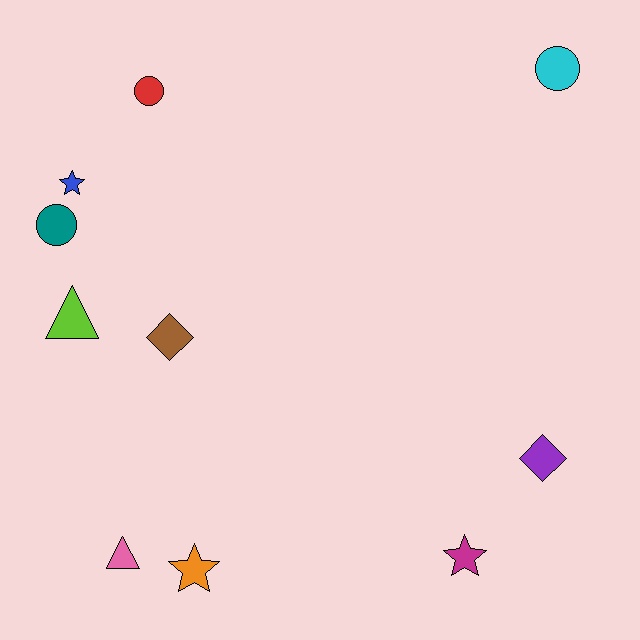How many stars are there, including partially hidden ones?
There are 3 stars.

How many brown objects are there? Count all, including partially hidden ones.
There is 1 brown object.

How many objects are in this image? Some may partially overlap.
There are 10 objects.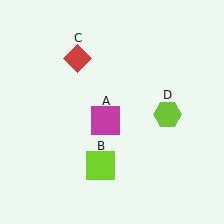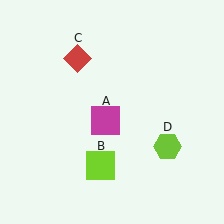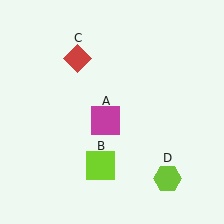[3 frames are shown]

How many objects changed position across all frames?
1 object changed position: lime hexagon (object D).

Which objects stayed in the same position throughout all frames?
Magenta square (object A) and lime square (object B) and red diamond (object C) remained stationary.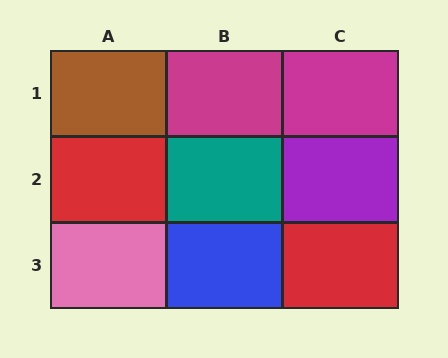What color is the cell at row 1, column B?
Magenta.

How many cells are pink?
1 cell is pink.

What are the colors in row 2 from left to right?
Red, teal, purple.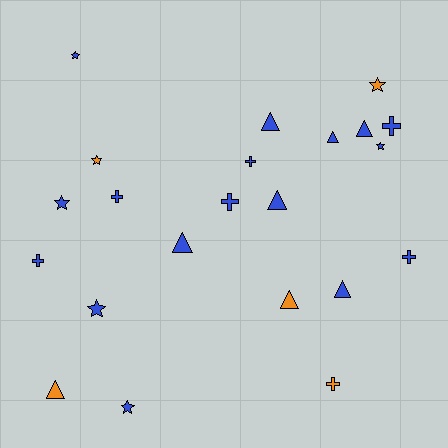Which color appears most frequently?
Blue, with 17 objects.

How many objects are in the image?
There are 22 objects.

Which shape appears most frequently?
Triangle, with 8 objects.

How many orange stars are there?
There are 2 orange stars.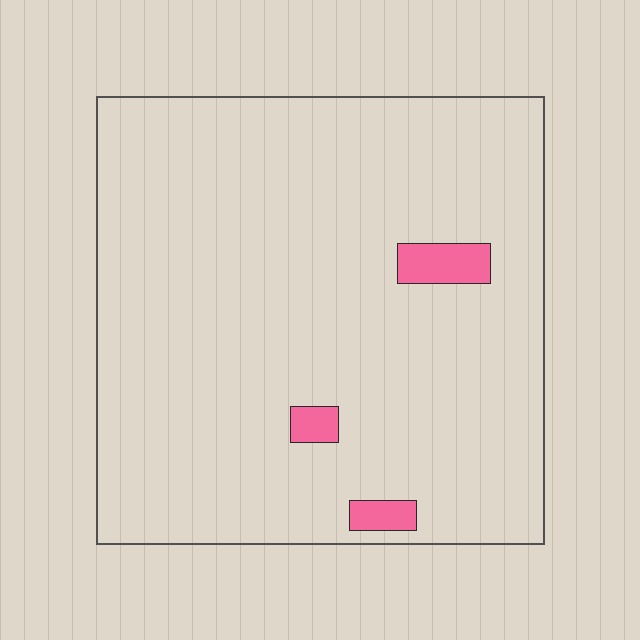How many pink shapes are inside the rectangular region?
3.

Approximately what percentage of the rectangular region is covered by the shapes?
Approximately 5%.